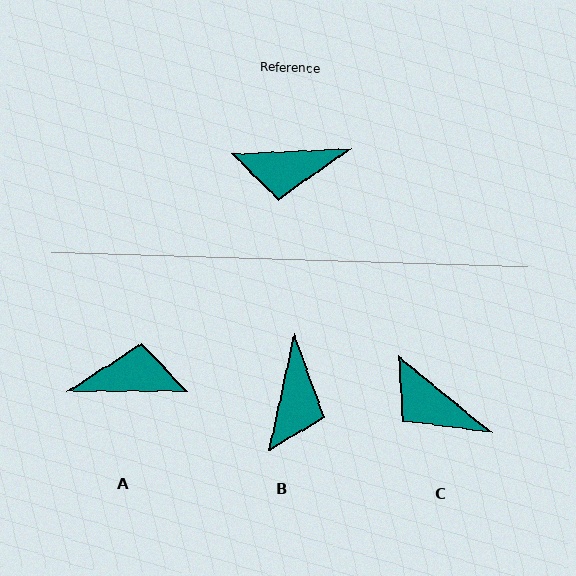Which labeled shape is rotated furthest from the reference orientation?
A, about 178 degrees away.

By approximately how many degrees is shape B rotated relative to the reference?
Approximately 75 degrees counter-clockwise.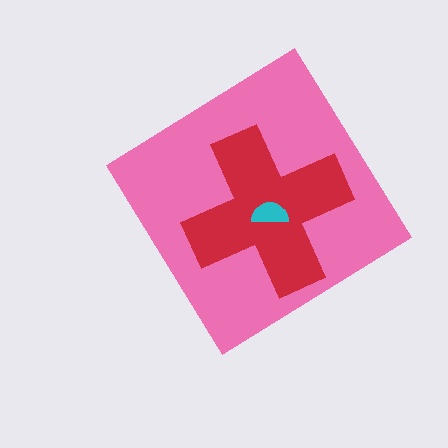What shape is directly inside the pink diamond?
The red cross.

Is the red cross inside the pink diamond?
Yes.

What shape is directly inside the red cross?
The cyan semicircle.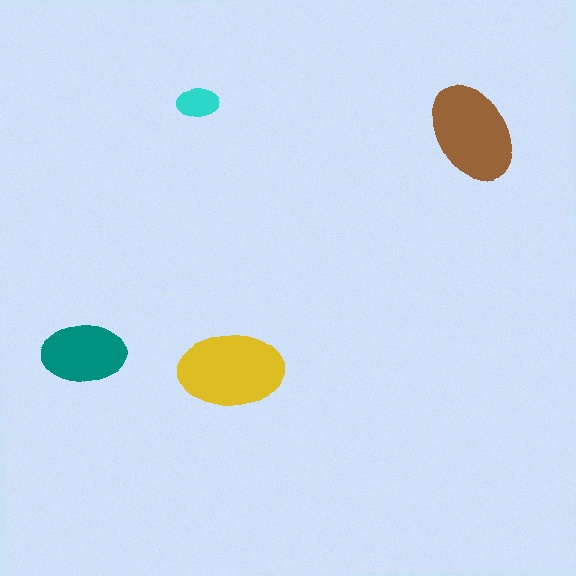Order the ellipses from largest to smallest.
the yellow one, the brown one, the teal one, the cyan one.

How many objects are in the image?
There are 4 objects in the image.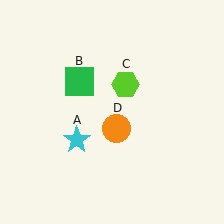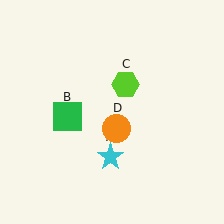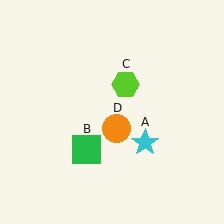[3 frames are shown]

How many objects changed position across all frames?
2 objects changed position: cyan star (object A), green square (object B).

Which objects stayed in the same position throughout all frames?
Lime hexagon (object C) and orange circle (object D) remained stationary.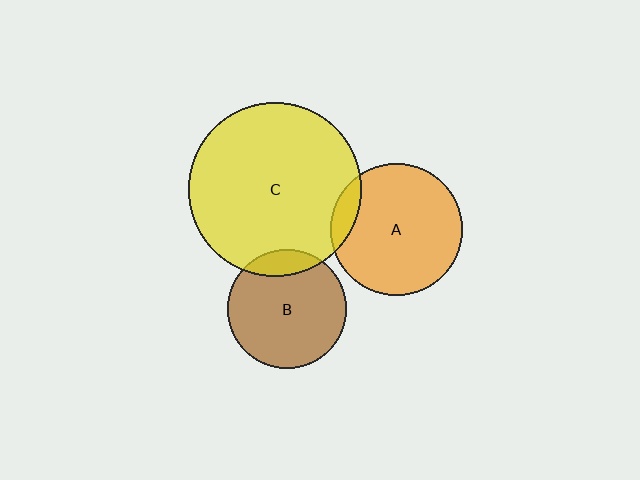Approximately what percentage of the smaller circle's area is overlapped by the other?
Approximately 10%.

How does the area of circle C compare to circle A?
Approximately 1.7 times.